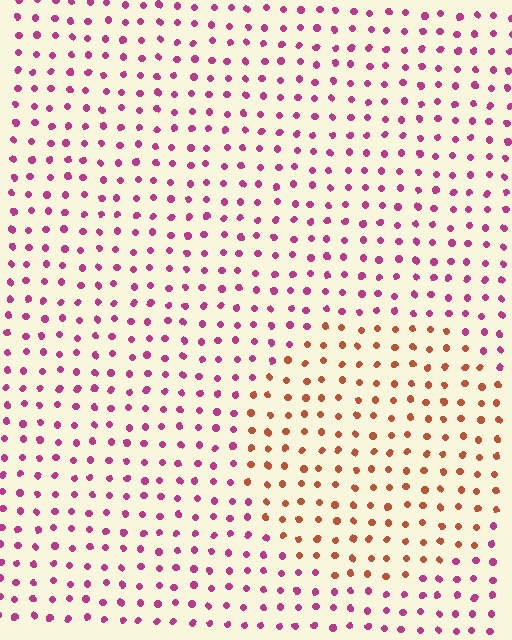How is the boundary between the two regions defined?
The boundary is defined purely by a slight shift in hue (about 51 degrees). Spacing, size, and orientation are identical on both sides.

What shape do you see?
I see a circle.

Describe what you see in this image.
The image is filled with small magenta elements in a uniform arrangement. A circle-shaped region is visible where the elements are tinted to a slightly different hue, forming a subtle color boundary.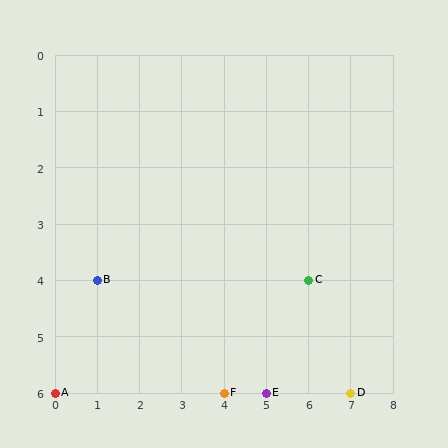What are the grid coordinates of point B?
Point B is at grid coordinates (1, 4).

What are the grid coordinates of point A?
Point A is at grid coordinates (0, 6).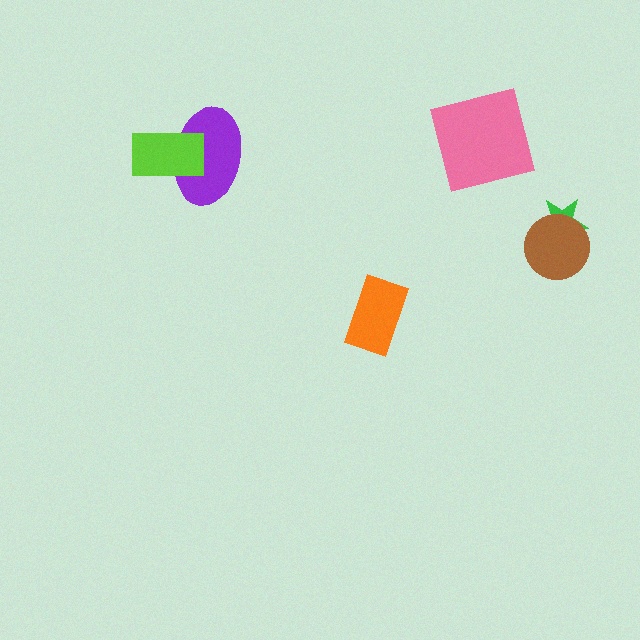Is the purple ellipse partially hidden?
Yes, it is partially covered by another shape.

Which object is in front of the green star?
The brown circle is in front of the green star.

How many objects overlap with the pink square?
0 objects overlap with the pink square.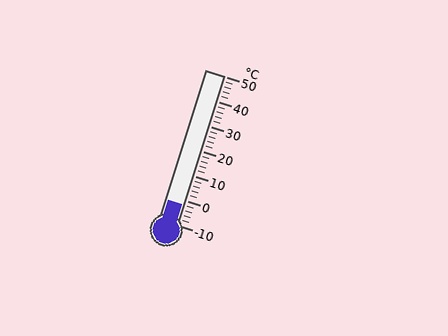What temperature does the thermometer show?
The thermometer shows approximately -2°C.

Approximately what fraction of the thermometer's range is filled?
The thermometer is filled to approximately 15% of its range.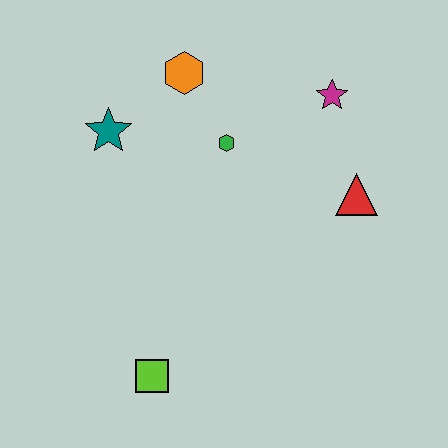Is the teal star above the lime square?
Yes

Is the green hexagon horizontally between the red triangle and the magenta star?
No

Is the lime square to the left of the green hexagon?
Yes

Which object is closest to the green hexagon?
The orange hexagon is closest to the green hexagon.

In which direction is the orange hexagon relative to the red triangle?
The orange hexagon is to the left of the red triangle.